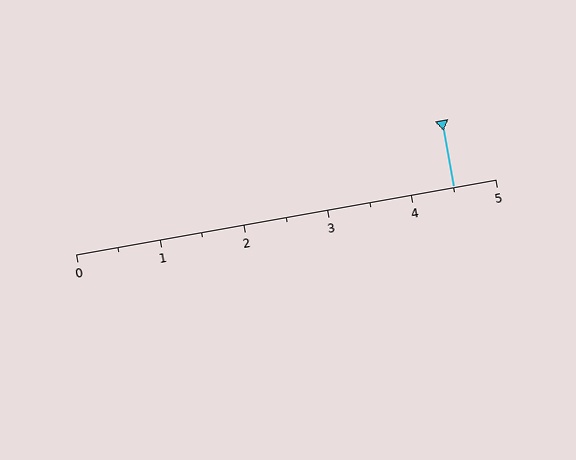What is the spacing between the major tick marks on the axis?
The major ticks are spaced 1 apart.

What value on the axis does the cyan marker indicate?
The marker indicates approximately 4.5.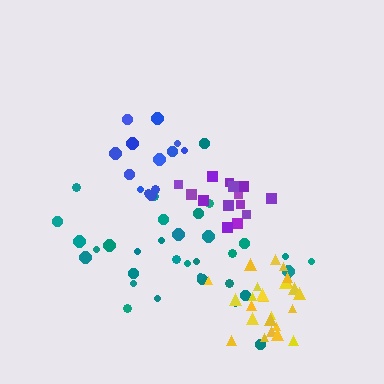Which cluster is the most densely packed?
Yellow.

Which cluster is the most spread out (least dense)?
Teal.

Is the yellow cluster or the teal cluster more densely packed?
Yellow.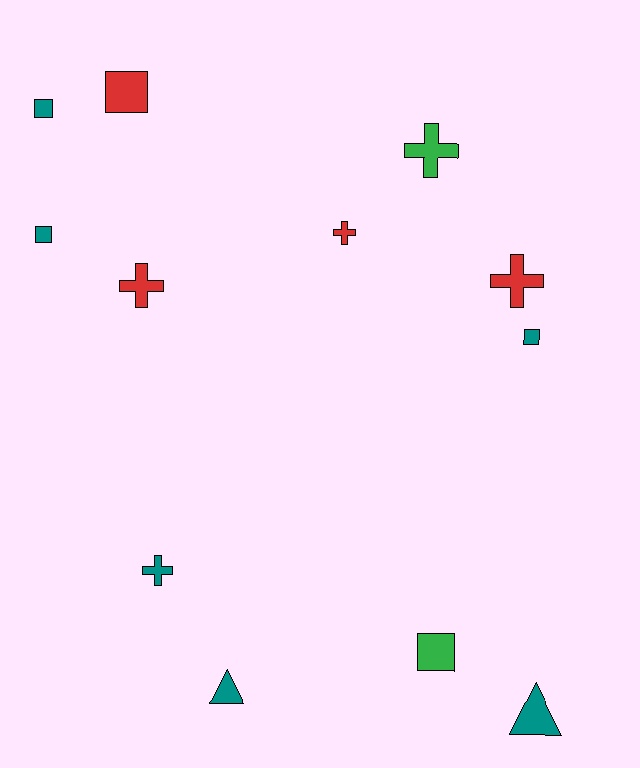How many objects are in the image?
There are 12 objects.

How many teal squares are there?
There are 3 teal squares.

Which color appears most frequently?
Teal, with 6 objects.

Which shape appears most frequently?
Cross, with 5 objects.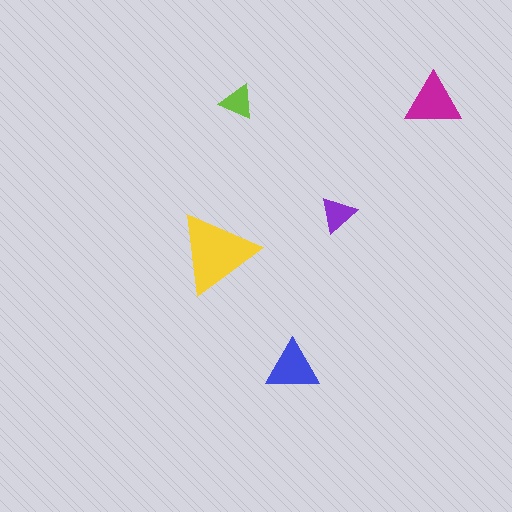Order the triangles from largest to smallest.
the yellow one, the magenta one, the blue one, the purple one, the lime one.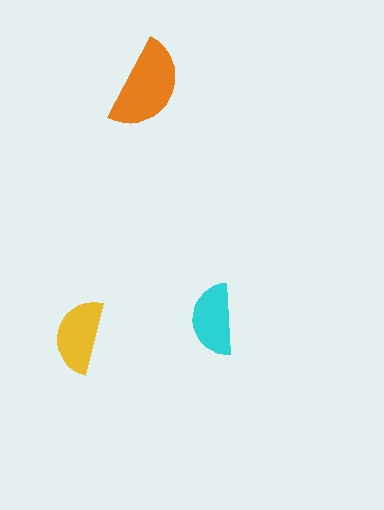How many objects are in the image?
There are 3 objects in the image.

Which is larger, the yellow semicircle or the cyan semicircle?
The yellow one.